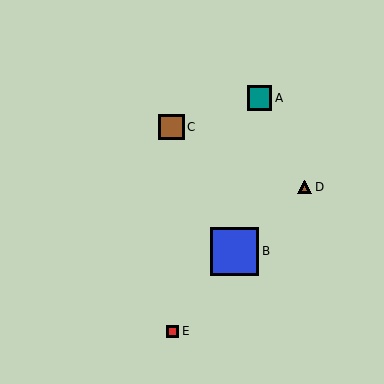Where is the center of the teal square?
The center of the teal square is at (260, 98).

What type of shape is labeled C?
Shape C is a brown square.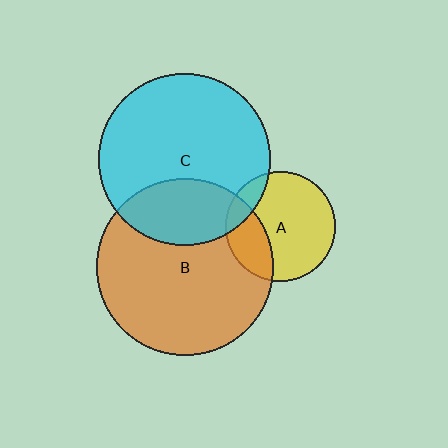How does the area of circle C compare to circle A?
Approximately 2.4 times.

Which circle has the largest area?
Circle B (orange).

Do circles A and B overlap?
Yes.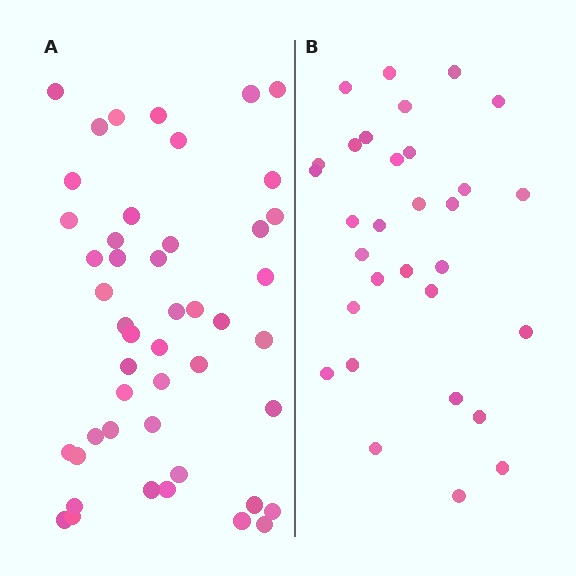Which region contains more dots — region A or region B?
Region A (the left region) has more dots.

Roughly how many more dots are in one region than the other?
Region A has approximately 15 more dots than region B.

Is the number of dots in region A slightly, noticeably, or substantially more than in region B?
Region A has substantially more. The ratio is roughly 1.5 to 1.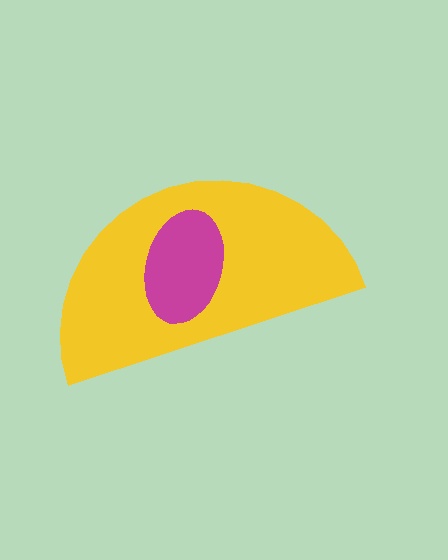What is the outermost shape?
The yellow semicircle.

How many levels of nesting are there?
2.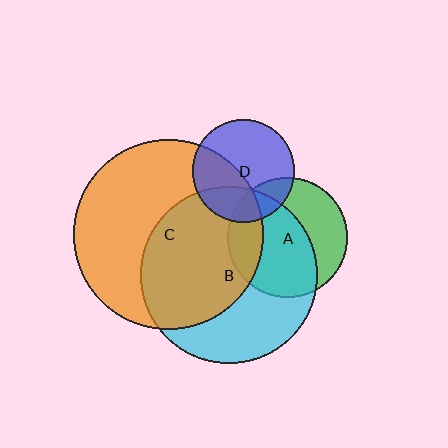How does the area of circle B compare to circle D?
Approximately 3.0 times.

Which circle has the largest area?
Circle C (orange).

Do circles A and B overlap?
Yes.